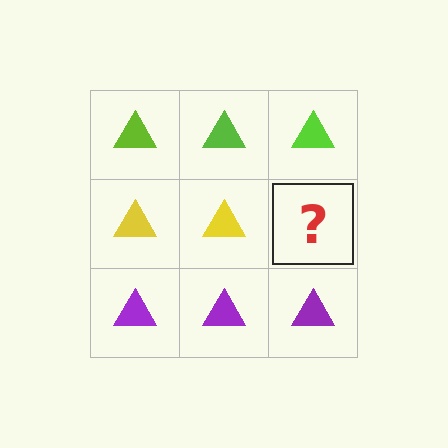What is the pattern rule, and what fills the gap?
The rule is that each row has a consistent color. The gap should be filled with a yellow triangle.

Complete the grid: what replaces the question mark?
The question mark should be replaced with a yellow triangle.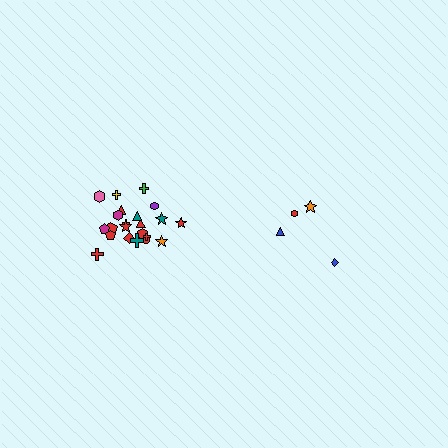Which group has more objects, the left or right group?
The left group.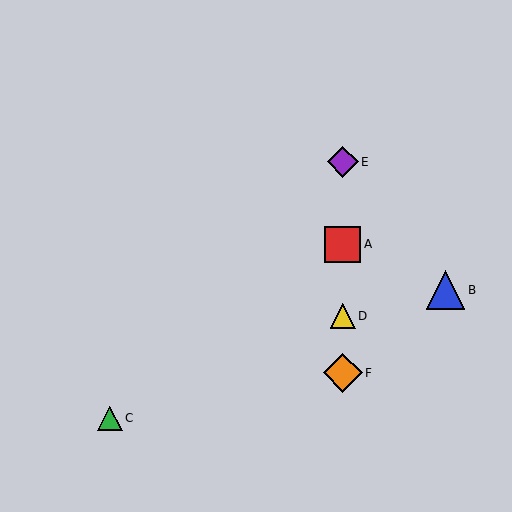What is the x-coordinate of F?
Object F is at x≈343.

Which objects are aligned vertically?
Objects A, D, E, F are aligned vertically.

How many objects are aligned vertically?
4 objects (A, D, E, F) are aligned vertically.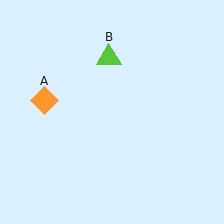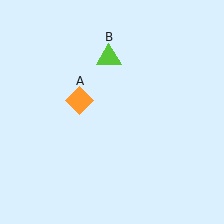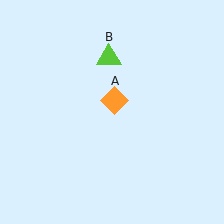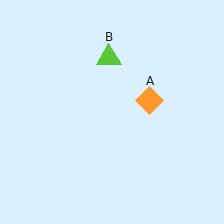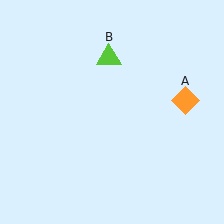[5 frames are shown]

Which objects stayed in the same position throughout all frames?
Lime triangle (object B) remained stationary.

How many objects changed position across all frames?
1 object changed position: orange diamond (object A).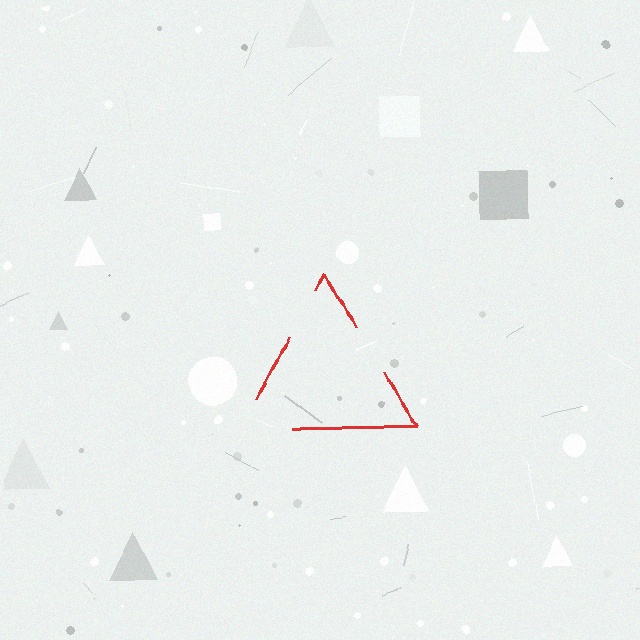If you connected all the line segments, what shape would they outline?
They would outline a triangle.